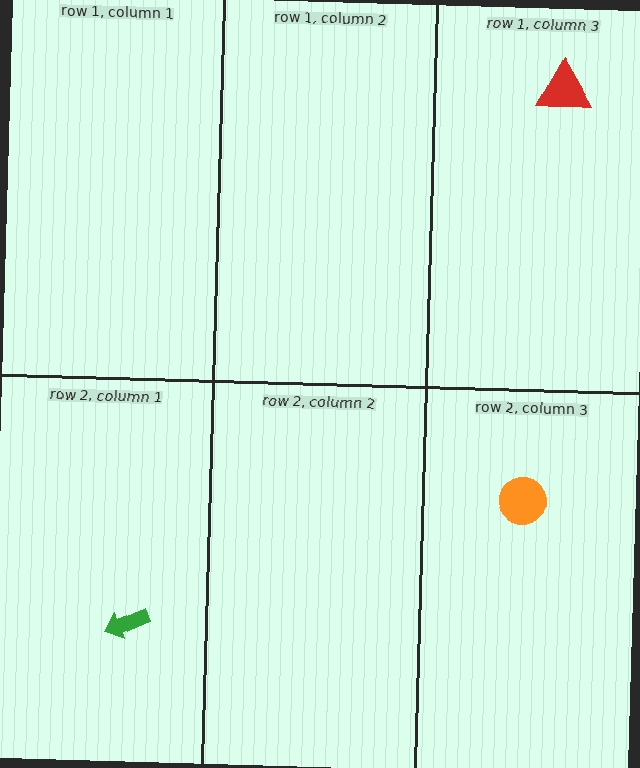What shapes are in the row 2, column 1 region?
The green arrow.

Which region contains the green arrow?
The row 2, column 1 region.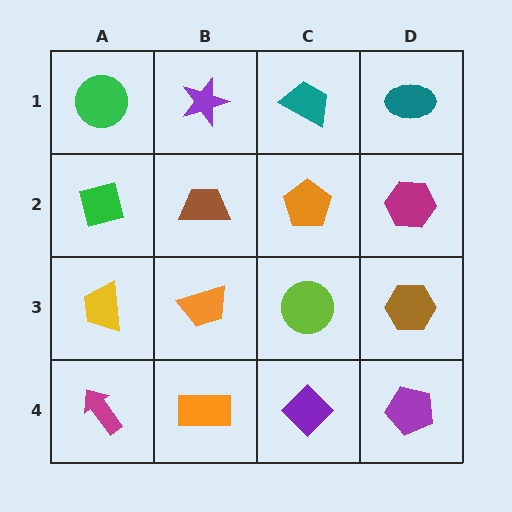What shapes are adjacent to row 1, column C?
An orange pentagon (row 2, column C), a purple star (row 1, column B), a teal ellipse (row 1, column D).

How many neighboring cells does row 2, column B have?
4.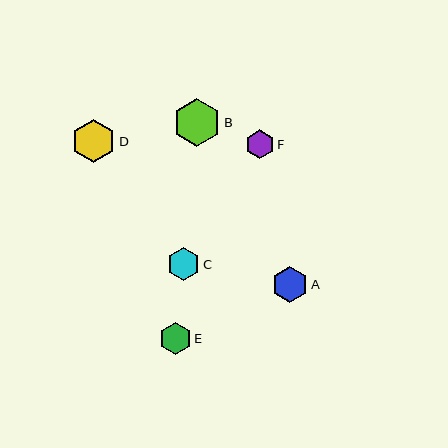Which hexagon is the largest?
Hexagon B is the largest with a size of approximately 48 pixels.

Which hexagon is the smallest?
Hexagon F is the smallest with a size of approximately 29 pixels.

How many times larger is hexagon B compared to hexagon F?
Hexagon B is approximately 1.7 times the size of hexagon F.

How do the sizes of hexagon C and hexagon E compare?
Hexagon C and hexagon E are approximately the same size.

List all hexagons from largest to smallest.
From largest to smallest: B, D, A, C, E, F.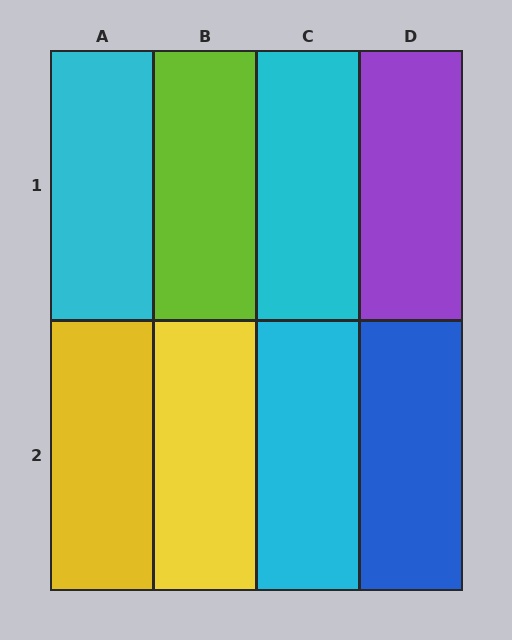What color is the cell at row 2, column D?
Blue.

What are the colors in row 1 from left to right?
Cyan, lime, cyan, purple.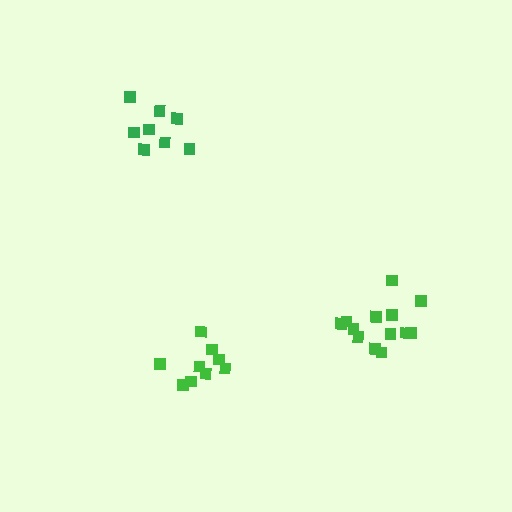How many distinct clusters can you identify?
There are 3 distinct clusters.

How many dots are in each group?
Group 1: 9 dots, Group 2: 8 dots, Group 3: 13 dots (30 total).